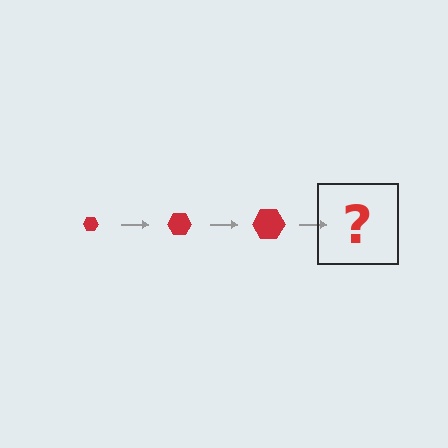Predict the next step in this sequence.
The next step is a red hexagon, larger than the previous one.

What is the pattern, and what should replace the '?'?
The pattern is that the hexagon gets progressively larger each step. The '?' should be a red hexagon, larger than the previous one.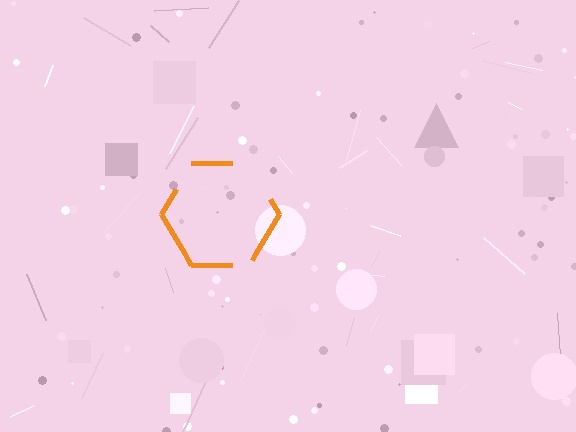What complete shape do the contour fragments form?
The contour fragments form a hexagon.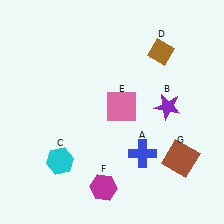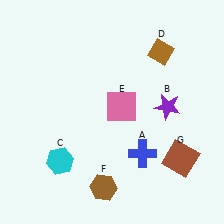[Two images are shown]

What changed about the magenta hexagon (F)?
In Image 1, F is magenta. In Image 2, it changed to brown.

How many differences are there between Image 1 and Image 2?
There is 1 difference between the two images.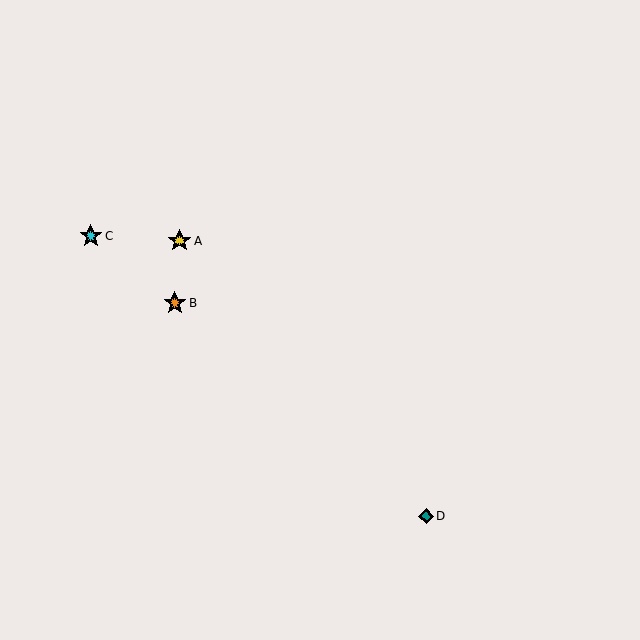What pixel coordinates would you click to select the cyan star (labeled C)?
Click at (91, 236) to select the cyan star C.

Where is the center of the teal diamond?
The center of the teal diamond is at (426, 516).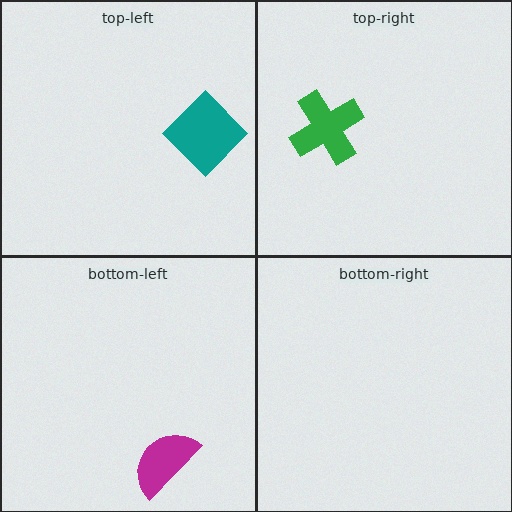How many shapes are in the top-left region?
1.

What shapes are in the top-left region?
The teal diamond.